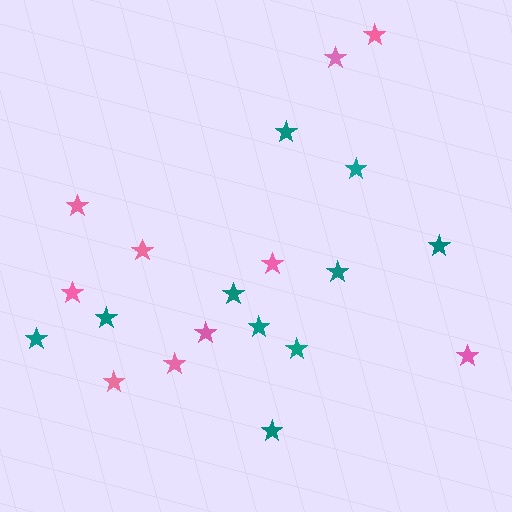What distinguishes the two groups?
There are 2 groups: one group of pink stars (10) and one group of teal stars (10).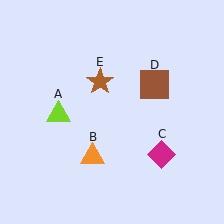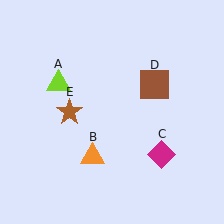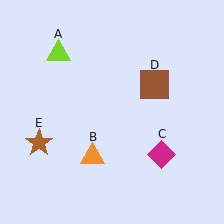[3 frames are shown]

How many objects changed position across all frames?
2 objects changed position: lime triangle (object A), brown star (object E).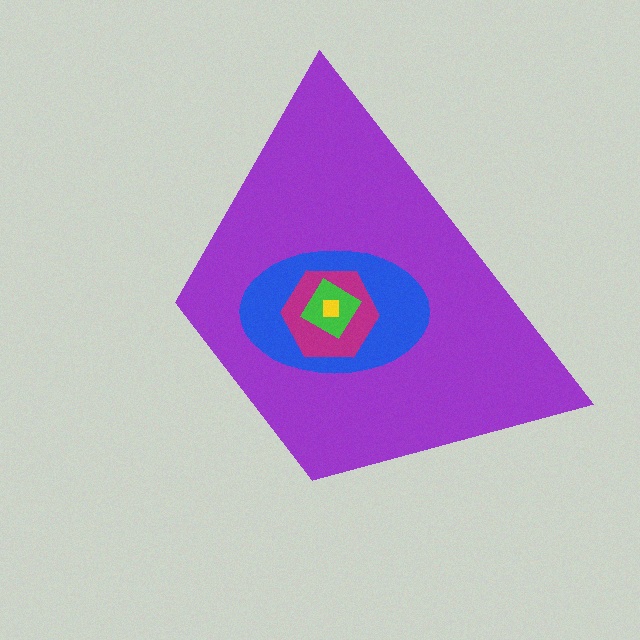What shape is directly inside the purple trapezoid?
The blue ellipse.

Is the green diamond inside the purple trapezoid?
Yes.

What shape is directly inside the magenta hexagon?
The green diamond.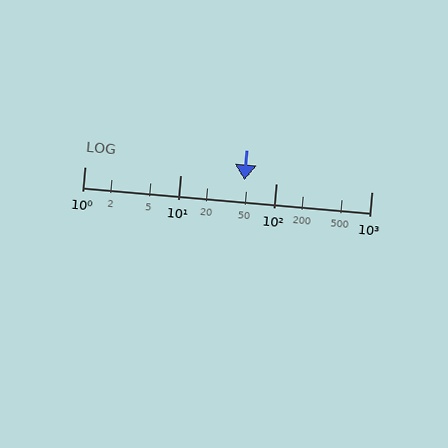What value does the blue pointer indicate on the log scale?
The pointer indicates approximately 47.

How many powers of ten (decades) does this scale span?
The scale spans 3 decades, from 1 to 1000.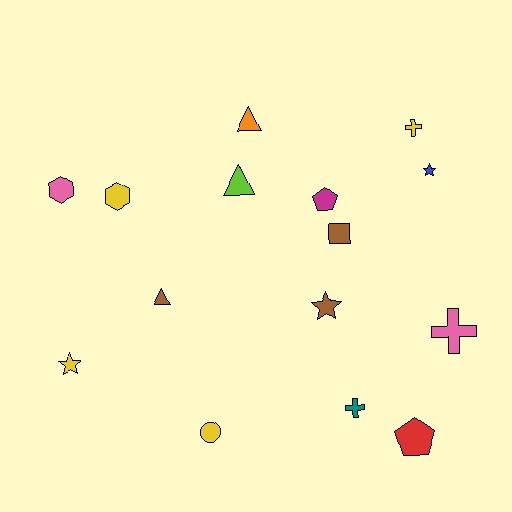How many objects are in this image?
There are 15 objects.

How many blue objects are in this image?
There is 1 blue object.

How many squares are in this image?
There is 1 square.